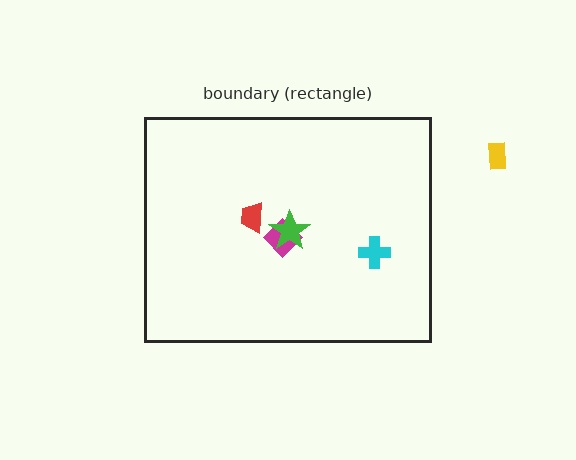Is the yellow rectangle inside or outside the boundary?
Outside.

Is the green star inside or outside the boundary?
Inside.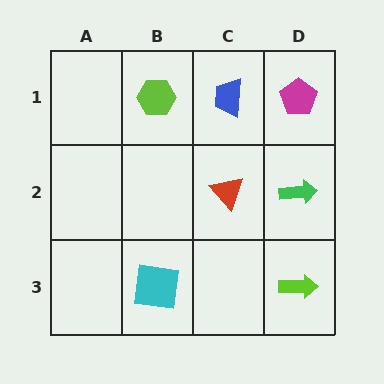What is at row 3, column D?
A lime arrow.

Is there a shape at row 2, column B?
No, that cell is empty.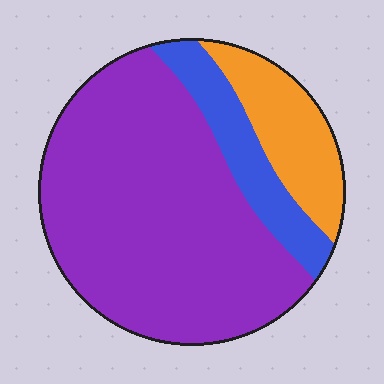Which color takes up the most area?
Purple, at roughly 70%.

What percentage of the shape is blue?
Blue covers 14% of the shape.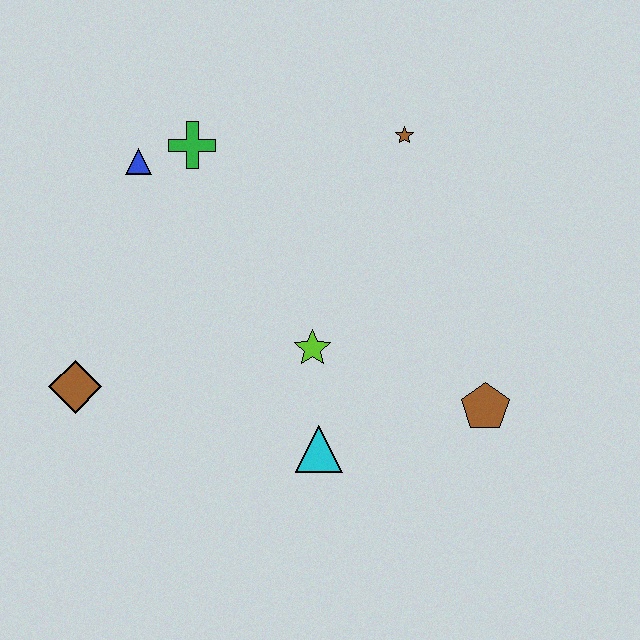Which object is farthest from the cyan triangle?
The blue triangle is farthest from the cyan triangle.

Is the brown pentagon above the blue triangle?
No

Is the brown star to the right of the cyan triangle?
Yes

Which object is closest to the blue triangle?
The green cross is closest to the blue triangle.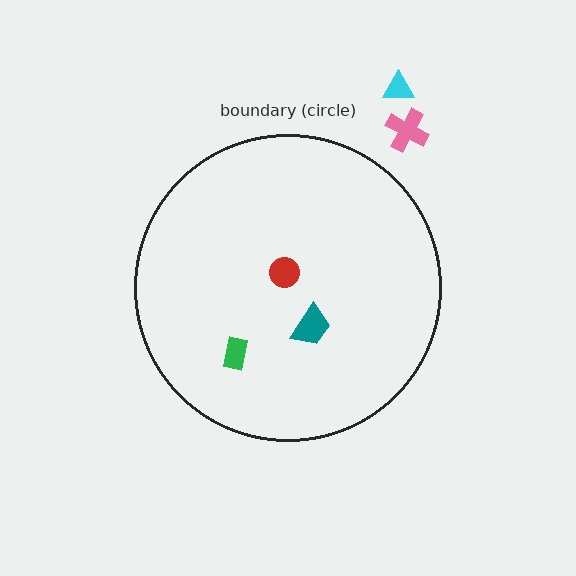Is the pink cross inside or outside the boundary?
Outside.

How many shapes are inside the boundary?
3 inside, 2 outside.